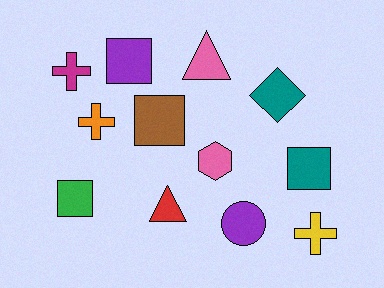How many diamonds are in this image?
There is 1 diamond.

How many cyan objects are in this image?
There are no cyan objects.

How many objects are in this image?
There are 12 objects.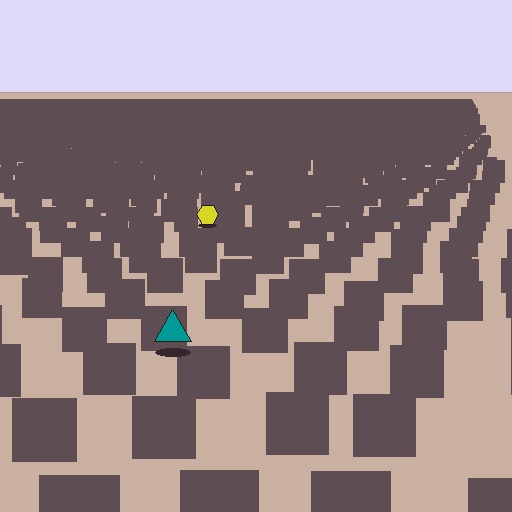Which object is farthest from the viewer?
The yellow hexagon is farthest from the viewer. It appears smaller and the ground texture around it is denser.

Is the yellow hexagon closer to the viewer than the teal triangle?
No. The teal triangle is closer — you can tell from the texture gradient: the ground texture is coarser near it.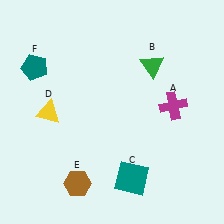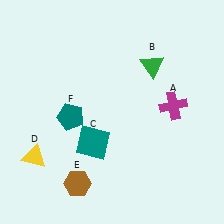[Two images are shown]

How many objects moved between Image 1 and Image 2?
3 objects moved between the two images.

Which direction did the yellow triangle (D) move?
The yellow triangle (D) moved down.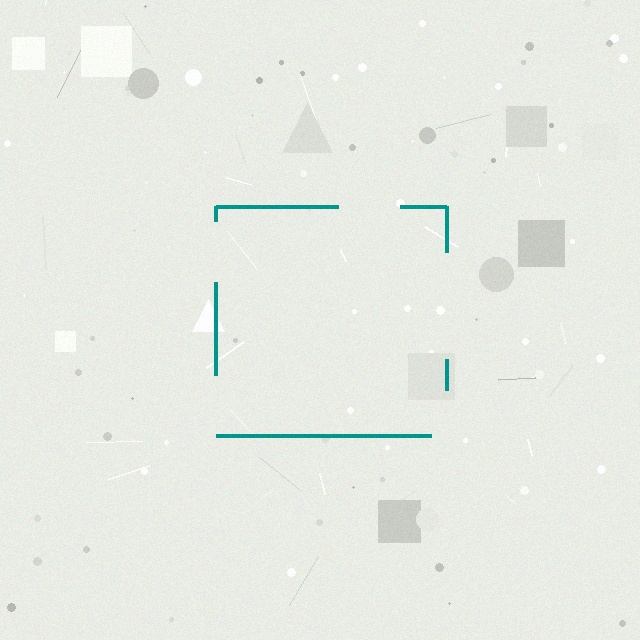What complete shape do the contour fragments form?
The contour fragments form a square.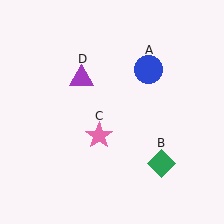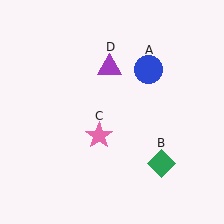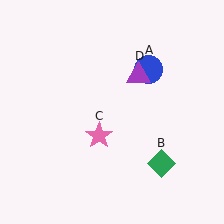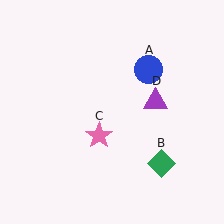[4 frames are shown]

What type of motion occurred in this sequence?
The purple triangle (object D) rotated clockwise around the center of the scene.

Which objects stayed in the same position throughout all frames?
Blue circle (object A) and green diamond (object B) and pink star (object C) remained stationary.